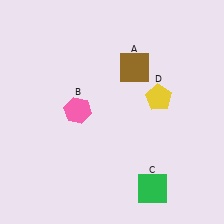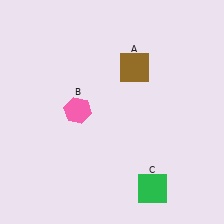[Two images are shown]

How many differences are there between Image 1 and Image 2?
There is 1 difference between the two images.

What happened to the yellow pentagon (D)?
The yellow pentagon (D) was removed in Image 2. It was in the top-right area of Image 1.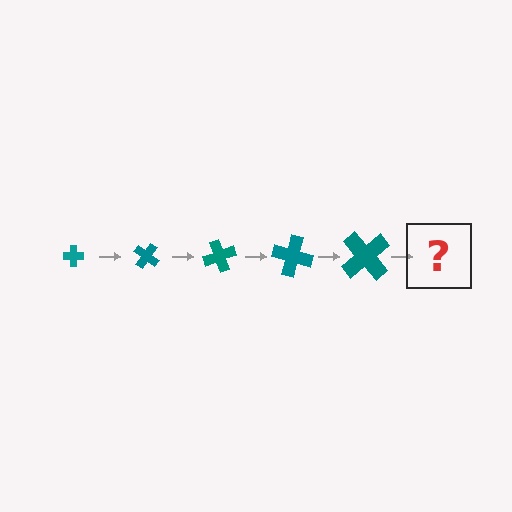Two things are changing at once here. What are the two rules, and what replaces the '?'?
The two rules are that the cross grows larger each step and it rotates 35 degrees each step. The '?' should be a cross, larger than the previous one and rotated 175 degrees from the start.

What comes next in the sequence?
The next element should be a cross, larger than the previous one and rotated 175 degrees from the start.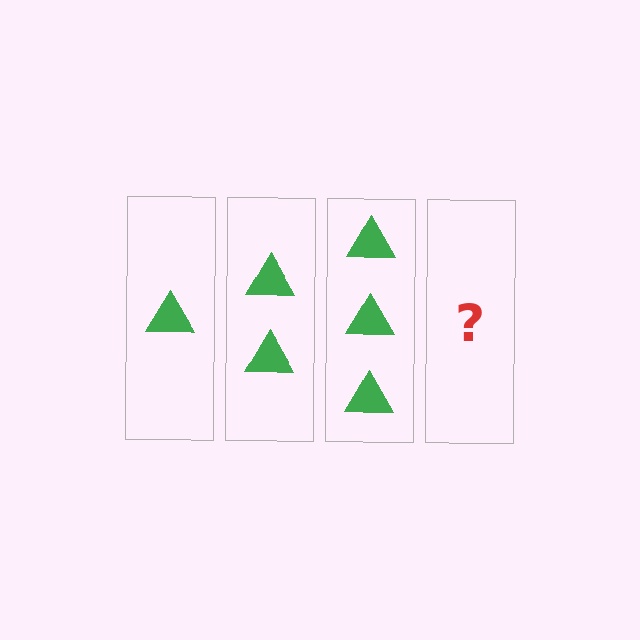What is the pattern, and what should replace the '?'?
The pattern is that each step adds one more triangle. The '?' should be 4 triangles.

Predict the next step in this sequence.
The next step is 4 triangles.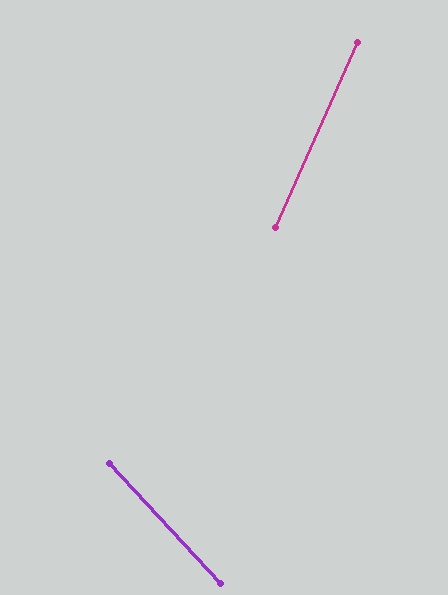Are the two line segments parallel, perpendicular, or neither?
Neither parallel nor perpendicular — they differ by about 67°.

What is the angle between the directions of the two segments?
Approximately 67 degrees.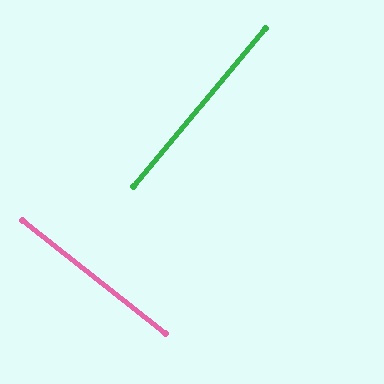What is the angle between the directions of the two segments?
Approximately 88 degrees.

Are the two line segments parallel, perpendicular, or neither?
Perpendicular — they meet at approximately 88°.